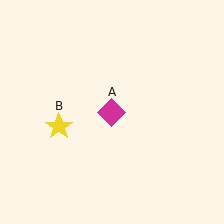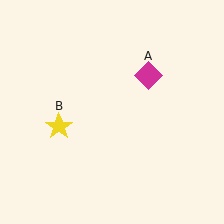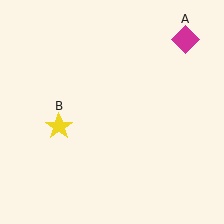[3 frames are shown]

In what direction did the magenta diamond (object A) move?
The magenta diamond (object A) moved up and to the right.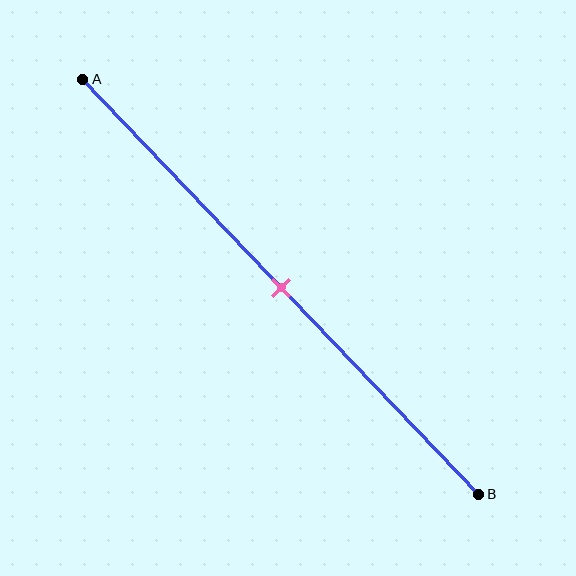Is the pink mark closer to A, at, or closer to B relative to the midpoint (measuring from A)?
The pink mark is approximately at the midpoint of segment AB.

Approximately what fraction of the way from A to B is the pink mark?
The pink mark is approximately 50% of the way from A to B.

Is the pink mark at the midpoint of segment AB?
Yes, the mark is approximately at the midpoint.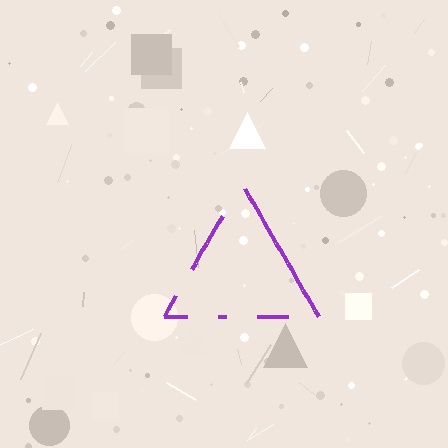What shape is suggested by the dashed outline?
The dashed outline suggests a triangle.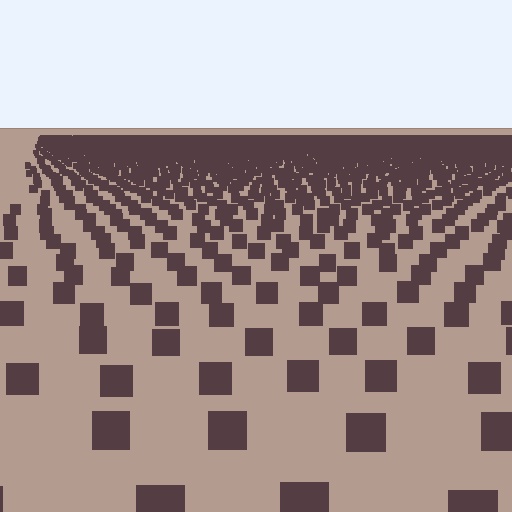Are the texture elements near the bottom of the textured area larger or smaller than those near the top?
Larger. Near the bottom, elements are closer to the viewer and appear at a bigger on-screen size.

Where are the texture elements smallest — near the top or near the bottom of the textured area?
Near the top.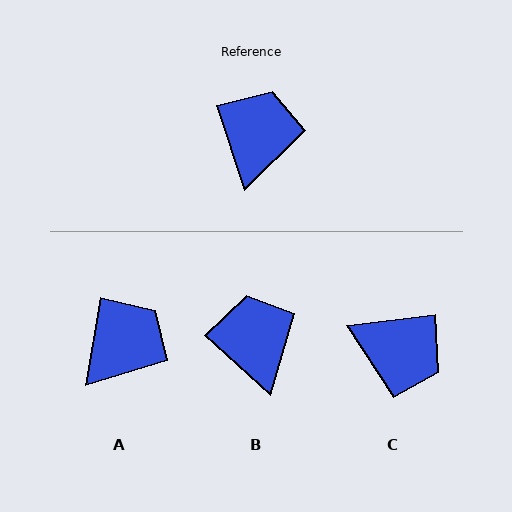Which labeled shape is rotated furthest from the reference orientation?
C, about 102 degrees away.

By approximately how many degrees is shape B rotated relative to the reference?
Approximately 29 degrees counter-clockwise.